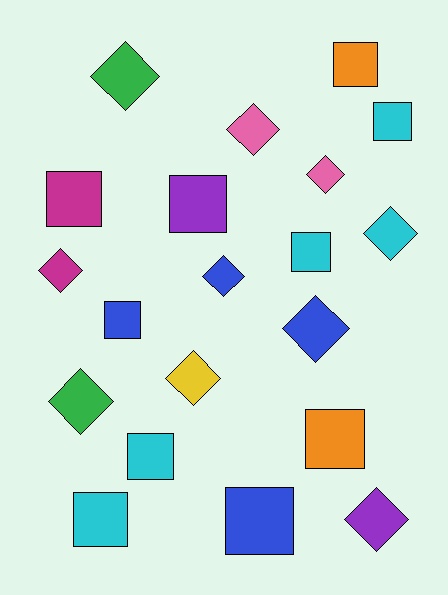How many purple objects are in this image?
There are 2 purple objects.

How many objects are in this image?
There are 20 objects.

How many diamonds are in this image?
There are 10 diamonds.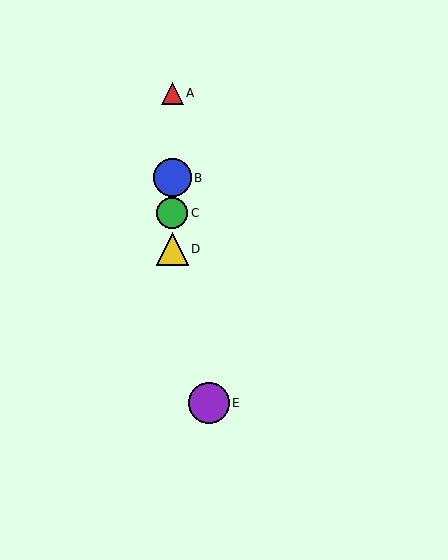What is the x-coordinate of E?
Object E is at x≈209.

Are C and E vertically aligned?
No, C is at x≈172 and E is at x≈209.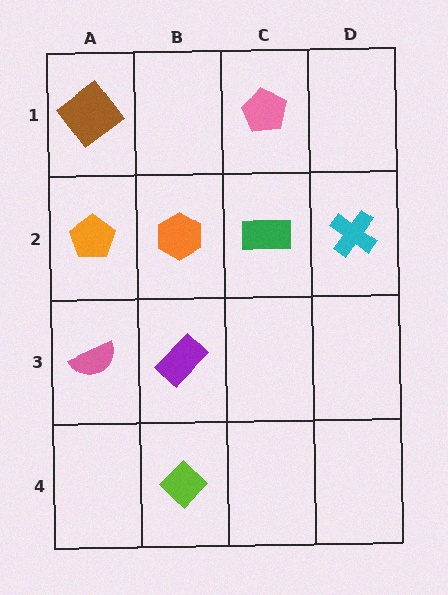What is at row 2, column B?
An orange hexagon.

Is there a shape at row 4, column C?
No, that cell is empty.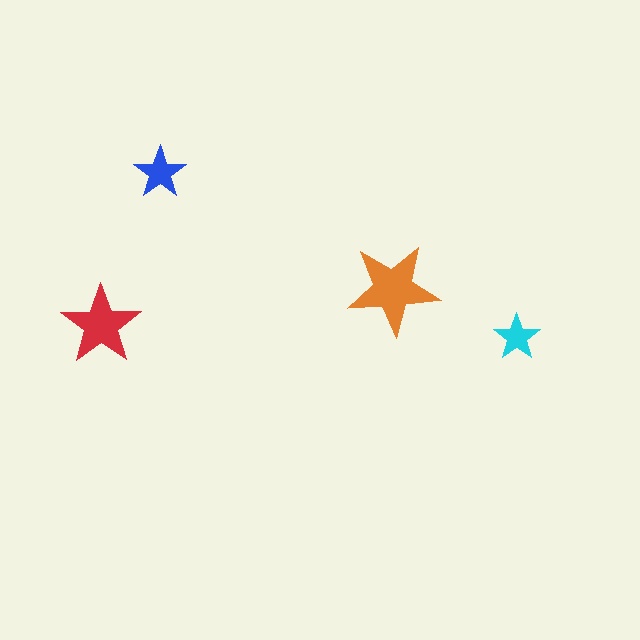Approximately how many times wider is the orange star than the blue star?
About 2 times wider.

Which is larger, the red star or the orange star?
The orange one.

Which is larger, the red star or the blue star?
The red one.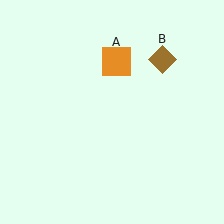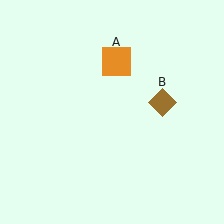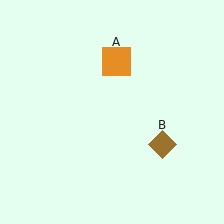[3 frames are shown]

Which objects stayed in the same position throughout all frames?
Orange square (object A) remained stationary.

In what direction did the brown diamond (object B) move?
The brown diamond (object B) moved down.